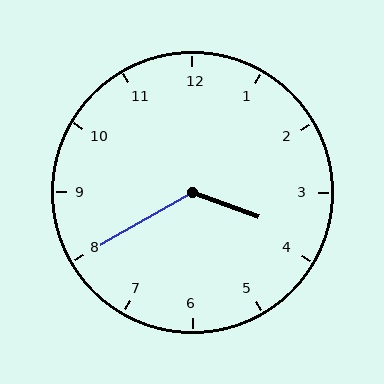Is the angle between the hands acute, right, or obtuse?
It is obtuse.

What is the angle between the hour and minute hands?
Approximately 130 degrees.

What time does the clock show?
3:40.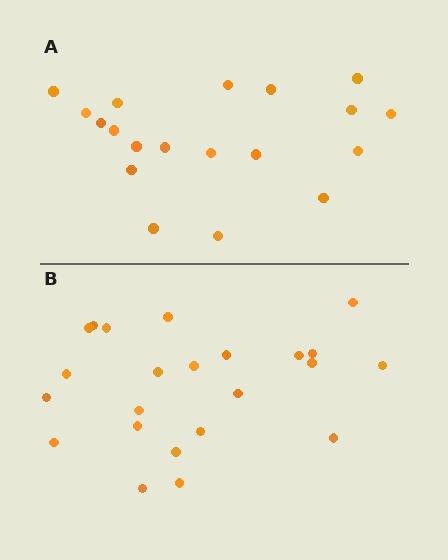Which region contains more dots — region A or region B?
Region B (the bottom region) has more dots.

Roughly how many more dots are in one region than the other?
Region B has about 4 more dots than region A.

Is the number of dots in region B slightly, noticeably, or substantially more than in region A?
Region B has only slightly more — the two regions are fairly close. The ratio is roughly 1.2 to 1.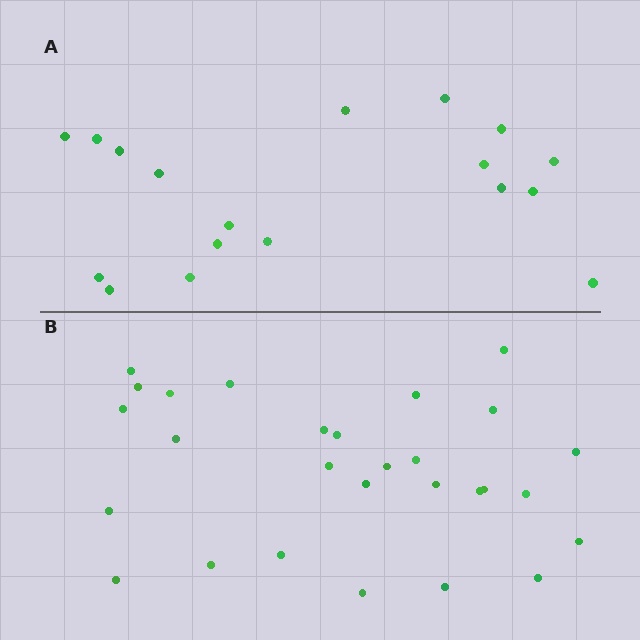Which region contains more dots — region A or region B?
Region B (the bottom region) has more dots.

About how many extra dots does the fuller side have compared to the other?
Region B has roughly 10 or so more dots than region A.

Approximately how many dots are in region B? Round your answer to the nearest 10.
About 30 dots. (The exact count is 28, which rounds to 30.)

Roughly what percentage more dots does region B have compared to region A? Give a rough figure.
About 55% more.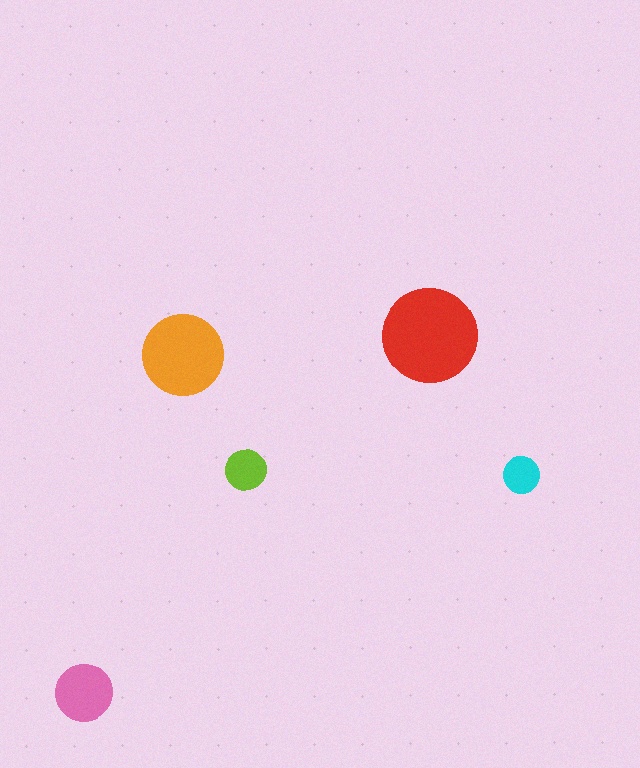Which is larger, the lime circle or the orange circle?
The orange one.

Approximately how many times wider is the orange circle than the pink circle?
About 1.5 times wider.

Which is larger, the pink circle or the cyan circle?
The pink one.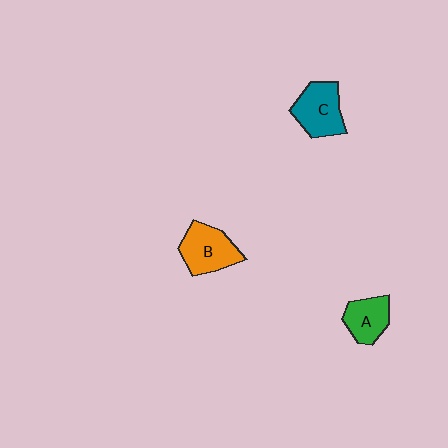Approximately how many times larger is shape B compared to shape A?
Approximately 1.3 times.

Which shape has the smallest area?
Shape A (green).